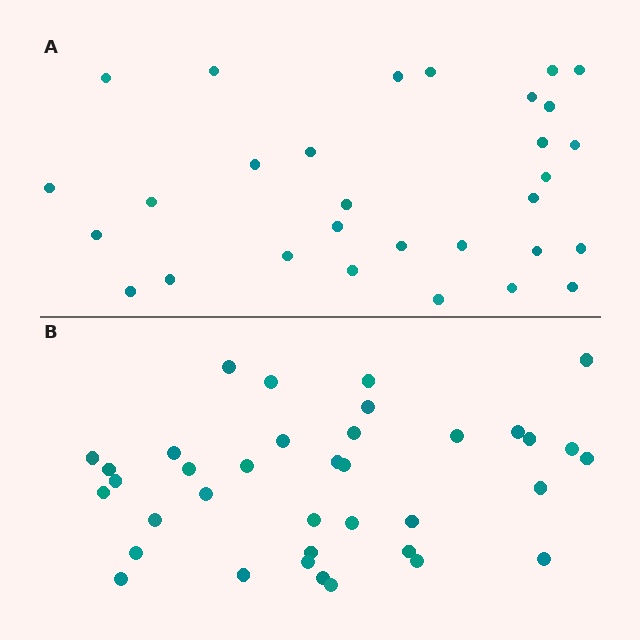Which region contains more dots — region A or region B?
Region B (the bottom region) has more dots.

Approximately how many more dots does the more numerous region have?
Region B has roughly 8 or so more dots than region A.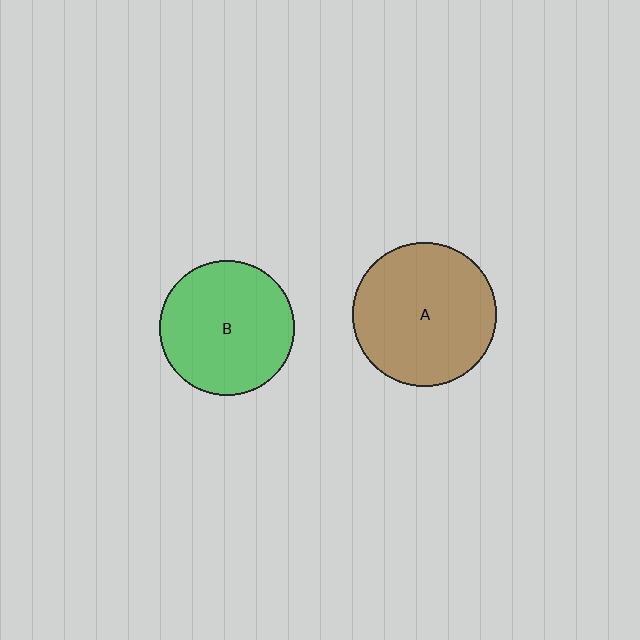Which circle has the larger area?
Circle A (brown).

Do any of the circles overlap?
No, none of the circles overlap.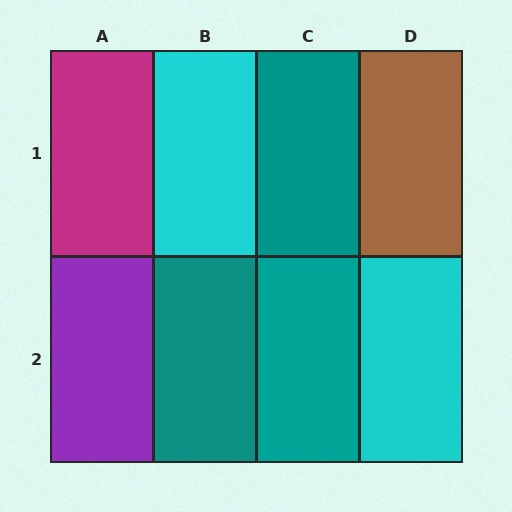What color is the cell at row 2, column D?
Cyan.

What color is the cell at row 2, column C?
Teal.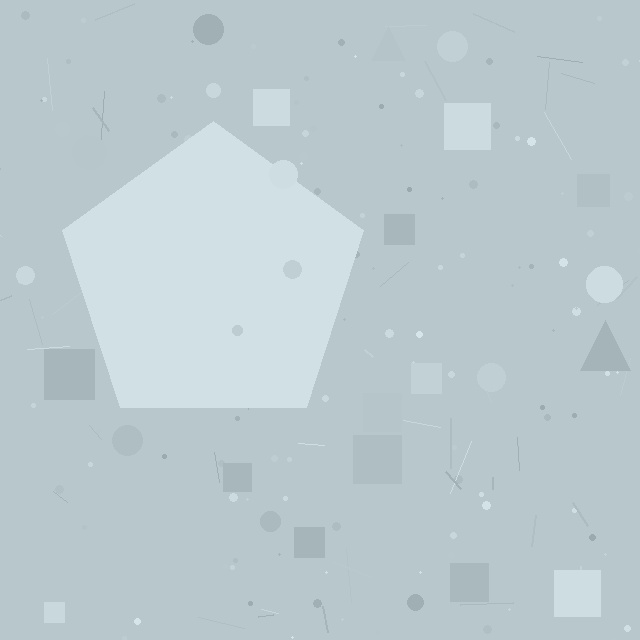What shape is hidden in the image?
A pentagon is hidden in the image.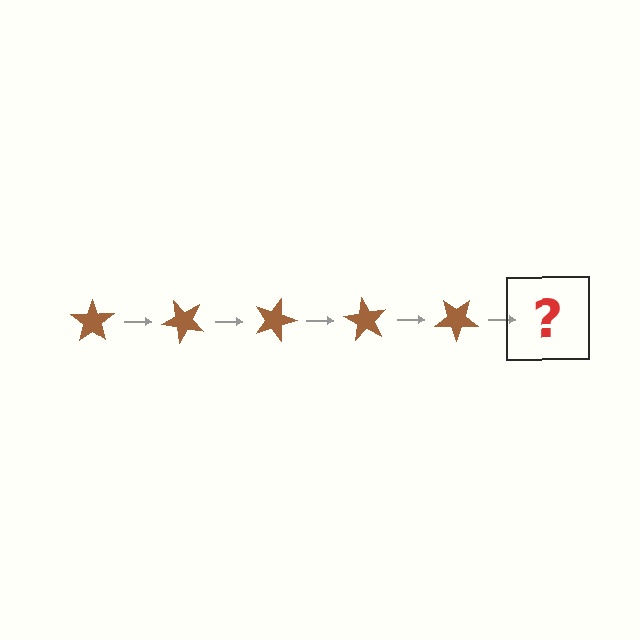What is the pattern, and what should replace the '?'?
The pattern is that the star rotates 45 degrees each step. The '?' should be a brown star rotated 225 degrees.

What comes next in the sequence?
The next element should be a brown star rotated 225 degrees.